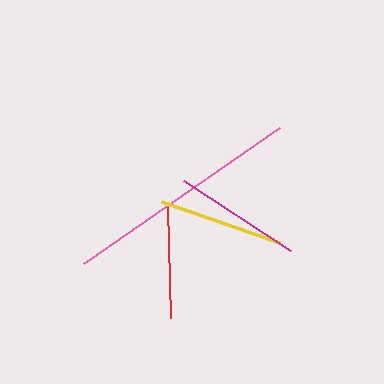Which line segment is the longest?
The pink line is the longest at approximately 239 pixels.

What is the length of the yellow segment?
The yellow segment is approximately 124 pixels long.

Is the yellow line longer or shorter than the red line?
The yellow line is longer than the red line.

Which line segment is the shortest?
The red line is the shortest at approximately 111 pixels.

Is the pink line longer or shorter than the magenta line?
The pink line is longer than the magenta line.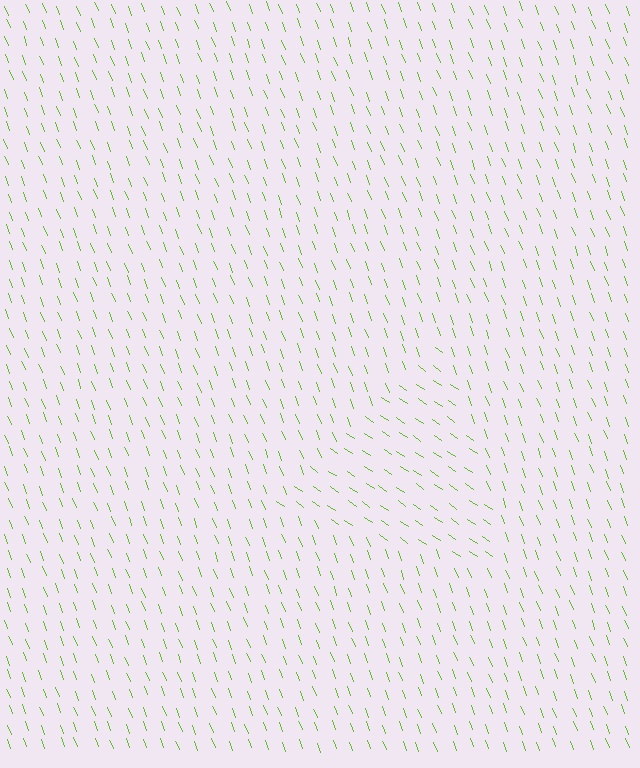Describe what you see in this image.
The image is filled with small lime line segments. A triangle region in the image has lines oriented differently from the surrounding lines, creating a visible texture boundary.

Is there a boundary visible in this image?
Yes, there is a texture boundary formed by a change in line orientation.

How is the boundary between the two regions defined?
The boundary is defined purely by a change in line orientation (approximately 34 degrees difference). All lines are the same color and thickness.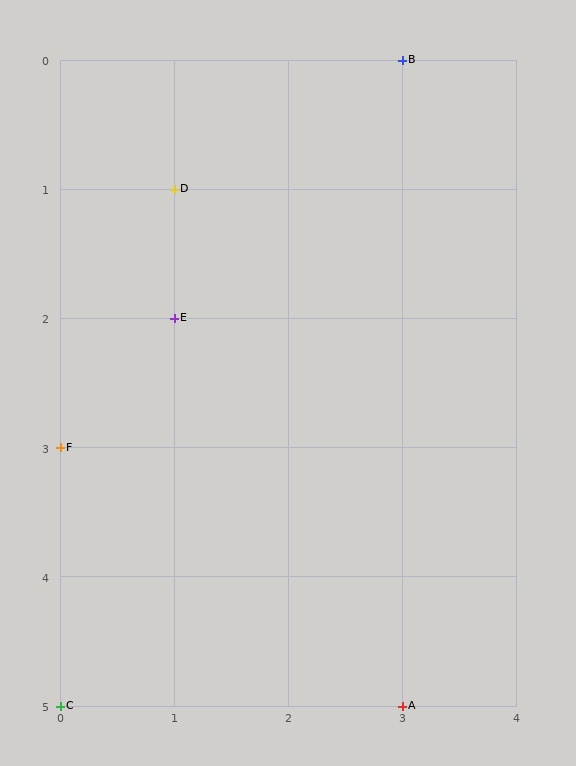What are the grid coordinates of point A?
Point A is at grid coordinates (3, 5).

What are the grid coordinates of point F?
Point F is at grid coordinates (0, 3).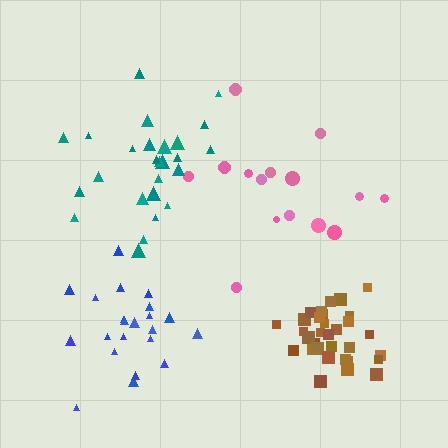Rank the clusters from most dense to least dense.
brown, blue, teal, pink.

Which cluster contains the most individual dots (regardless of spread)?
Brown (32).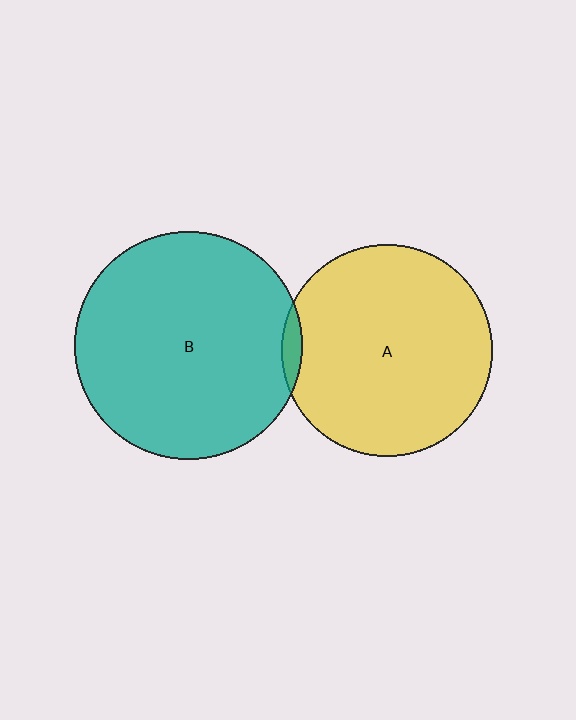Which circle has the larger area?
Circle B (teal).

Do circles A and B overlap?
Yes.